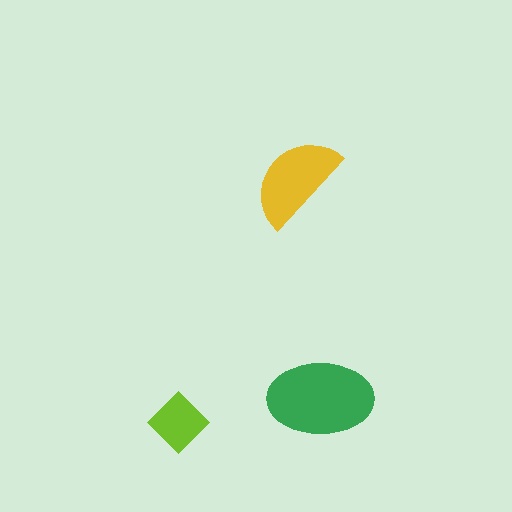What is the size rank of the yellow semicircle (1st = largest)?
2nd.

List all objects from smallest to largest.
The lime diamond, the yellow semicircle, the green ellipse.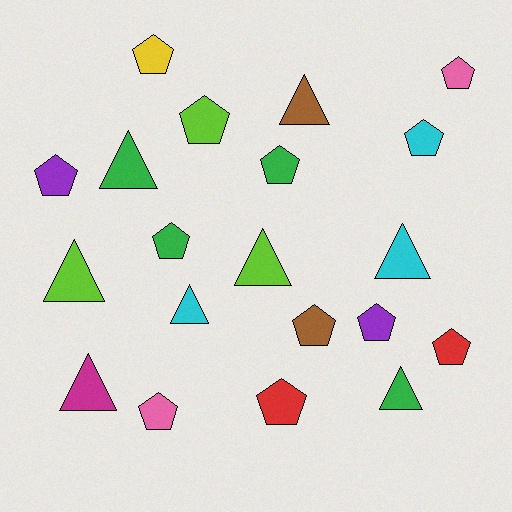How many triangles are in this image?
There are 8 triangles.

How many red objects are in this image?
There are 2 red objects.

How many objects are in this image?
There are 20 objects.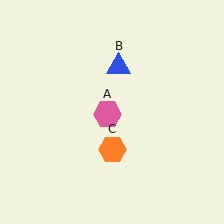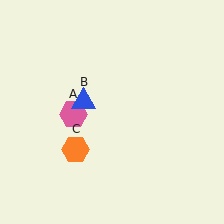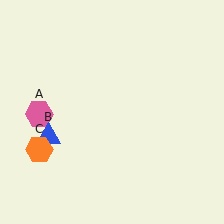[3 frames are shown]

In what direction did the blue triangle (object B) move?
The blue triangle (object B) moved down and to the left.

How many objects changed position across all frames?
3 objects changed position: pink hexagon (object A), blue triangle (object B), orange hexagon (object C).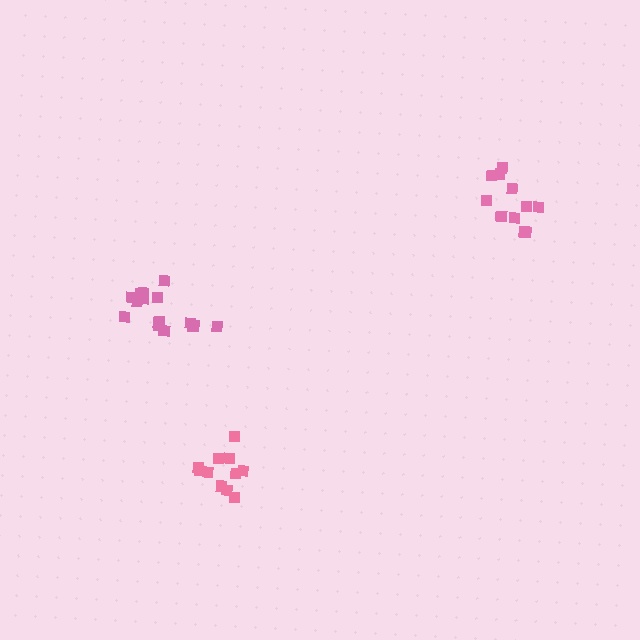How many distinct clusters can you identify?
There are 3 distinct clusters.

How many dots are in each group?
Group 1: 11 dots, Group 2: 15 dots, Group 3: 11 dots (37 total).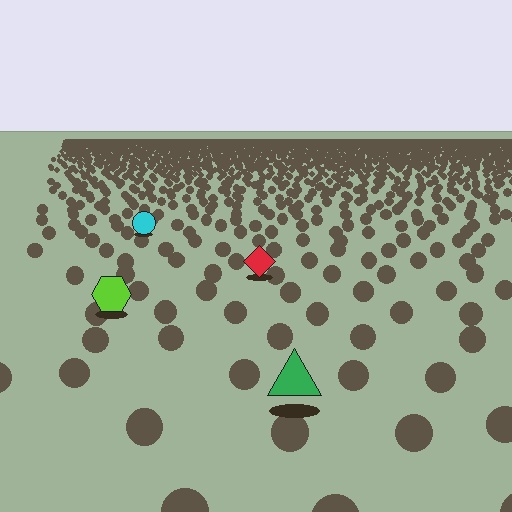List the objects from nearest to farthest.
From nearest to farthest: the green triangle, the lime hexagon, the red diamond, the cyan circle.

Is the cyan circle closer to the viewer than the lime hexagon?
No. The lime hexagon is closer — you can tell from the texture gradient: the ground texture is coarser near it.